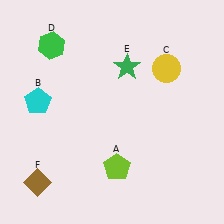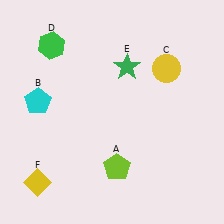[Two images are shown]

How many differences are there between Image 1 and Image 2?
There is 1 difference between the two images.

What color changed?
The diamond (F) changed from brown in Image 1 to yellow in Image 2.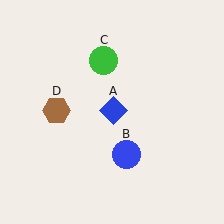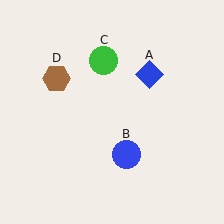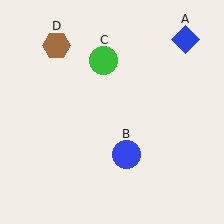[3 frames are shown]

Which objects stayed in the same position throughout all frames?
Blue circle (object B) and green circle (object C) remained stationary.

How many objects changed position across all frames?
2 objects changed position: blue diamond (object A), brown hexagon (object D).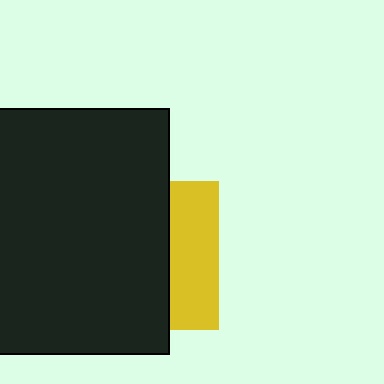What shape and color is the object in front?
The object in front is a black rectangle.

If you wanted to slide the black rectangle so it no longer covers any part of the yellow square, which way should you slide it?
Slide it left — that is the most direct way to separate the two shapes.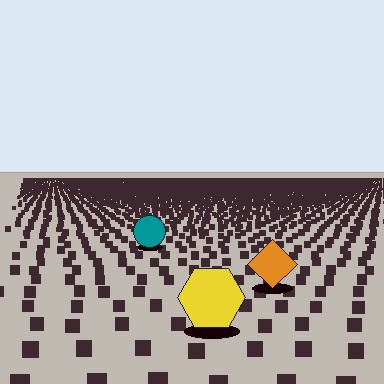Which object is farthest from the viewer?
The teal circle is farthest from the viewer. It appears smaller and the ground texture around it is denser.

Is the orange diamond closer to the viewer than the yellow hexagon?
No. The yellow hexagon is closer — you can tell from the texture gradient: the ground texture is coarser near it.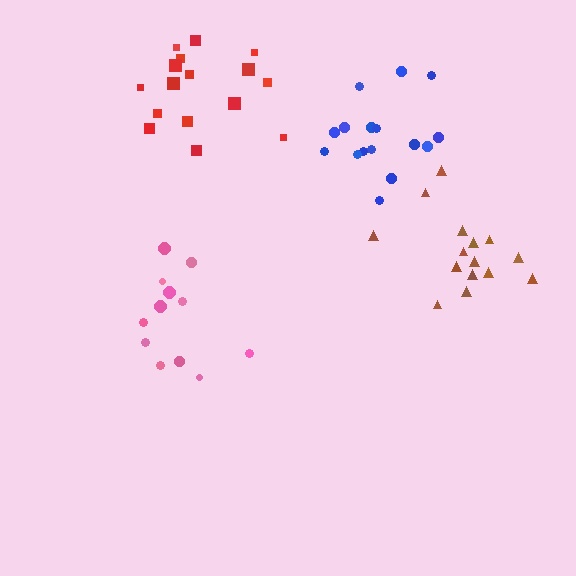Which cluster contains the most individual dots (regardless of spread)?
Red (16).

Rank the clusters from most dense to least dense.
blue, red, brown, pink.